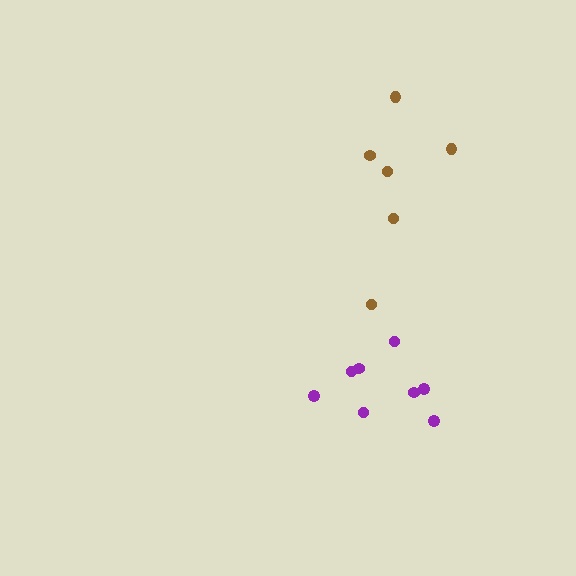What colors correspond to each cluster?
The clusters are colored: purple, brown.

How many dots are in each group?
Group 1: 8 dots, Group 2: 6 dots (14 total).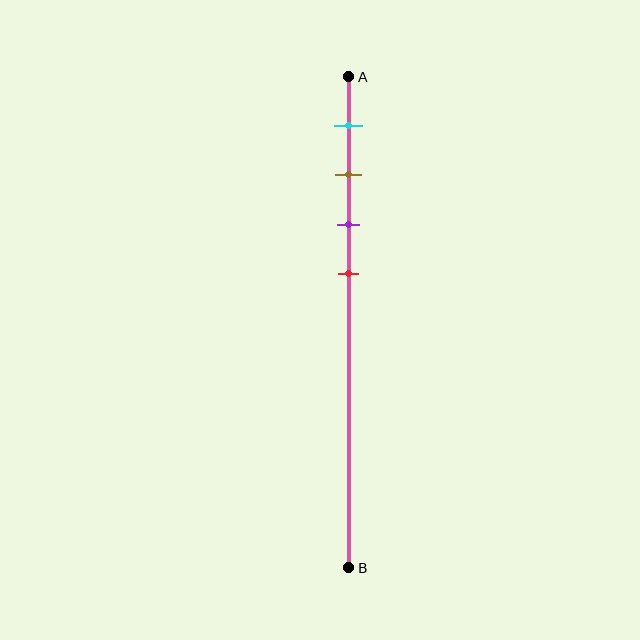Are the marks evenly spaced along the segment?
Yes, the marks are approximately evenly spaced.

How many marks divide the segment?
There are 4 marks dividing the segment.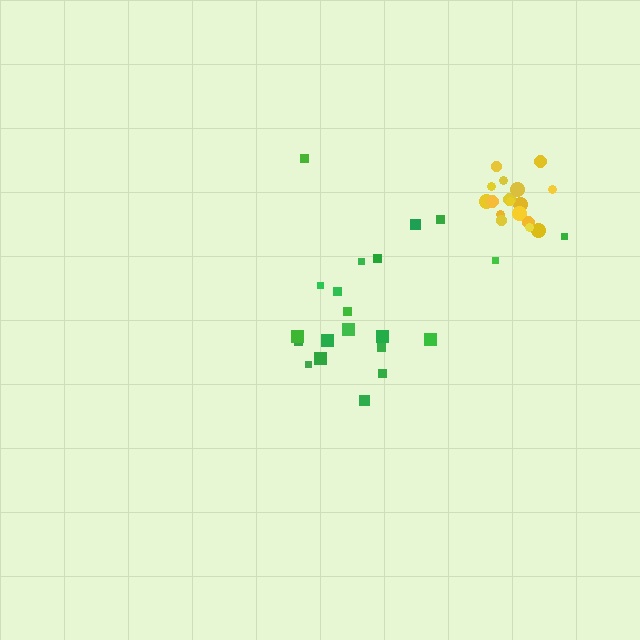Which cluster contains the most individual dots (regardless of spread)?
Green (21).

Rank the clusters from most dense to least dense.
yellow, green.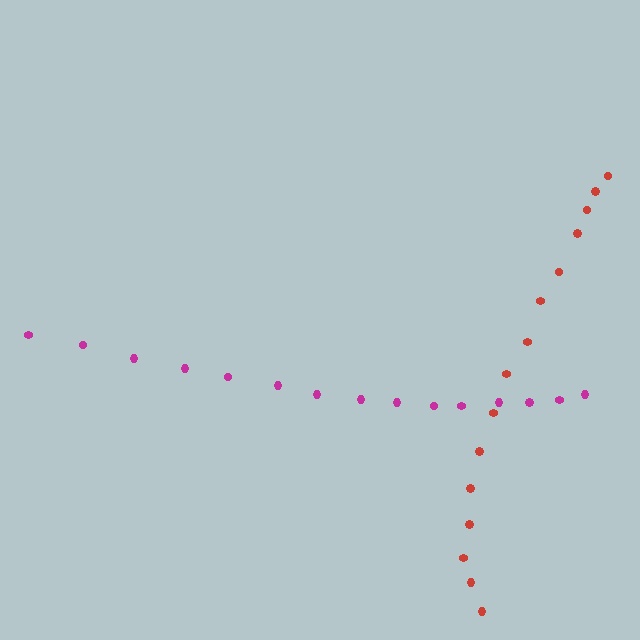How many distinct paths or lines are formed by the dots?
There are 2 distinct paths.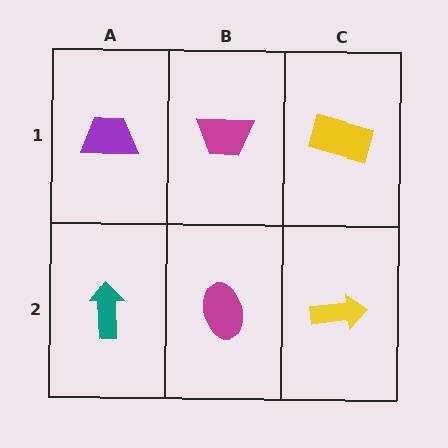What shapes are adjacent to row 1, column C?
A yellow arrow (row 2, column C), a magenta trapezoid (row 1, column B).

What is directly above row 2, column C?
A yellow rectangle.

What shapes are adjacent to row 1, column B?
A magenta ellipse (row 2, column B), a purple trapezoid (row 1, column A), a yellow rectangle (row 1, column C).